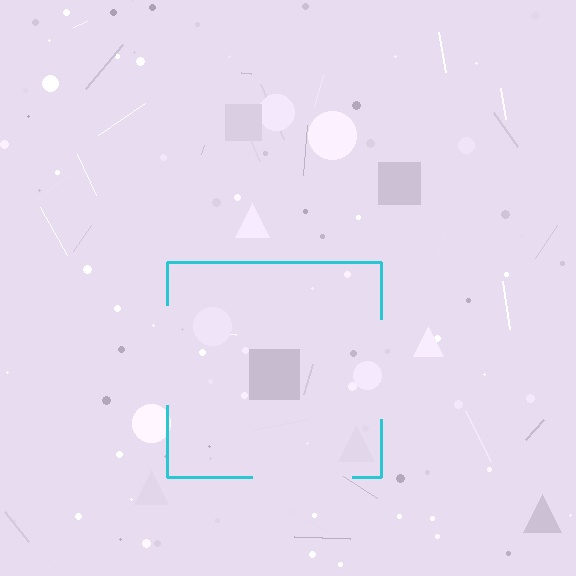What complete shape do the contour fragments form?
The contour fragments form a square.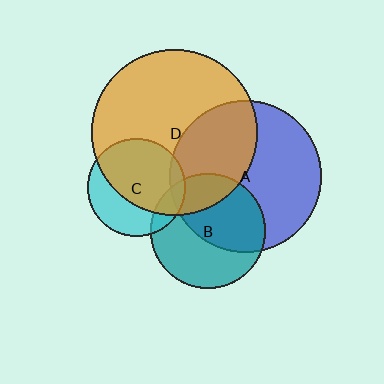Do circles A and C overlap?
Yes.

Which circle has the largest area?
Circle D (orange).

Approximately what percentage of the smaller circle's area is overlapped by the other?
Approximately 10%.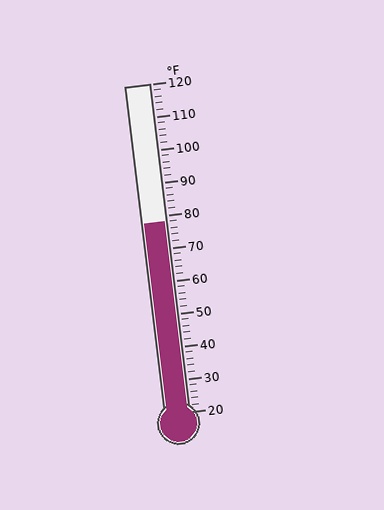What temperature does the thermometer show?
The thermometer shows approximately 78°F.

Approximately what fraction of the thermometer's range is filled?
The thermometer is filled to approximately 60% of its range.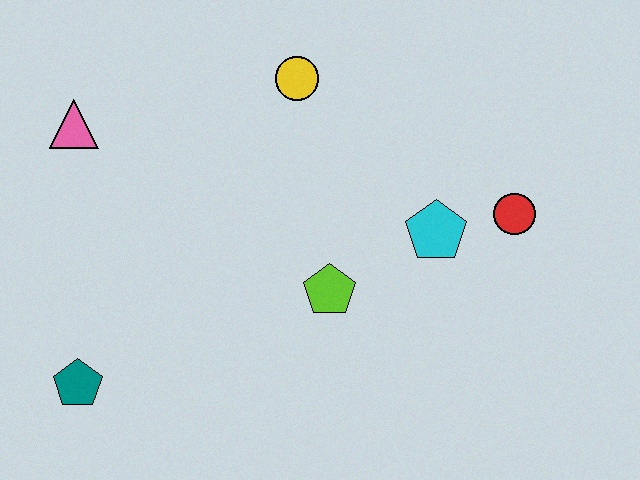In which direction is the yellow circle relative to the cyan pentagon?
The yellow circle is above the cyan pentagon.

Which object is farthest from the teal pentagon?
The red circle is farthest from the teal pentagon.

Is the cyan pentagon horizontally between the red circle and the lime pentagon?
Yes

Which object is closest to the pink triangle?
The yellow circle is closest to the pink triangle.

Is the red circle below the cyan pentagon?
No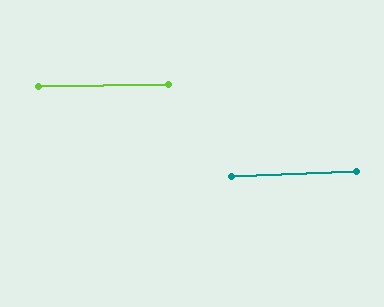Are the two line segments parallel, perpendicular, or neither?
Parallel — their directions differ by only 1.3°.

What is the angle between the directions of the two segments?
Approximately 1 degree.